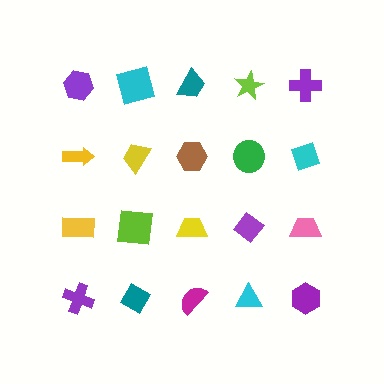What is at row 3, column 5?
A pink trapezoid.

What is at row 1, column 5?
A purple cross.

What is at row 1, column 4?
A lime star.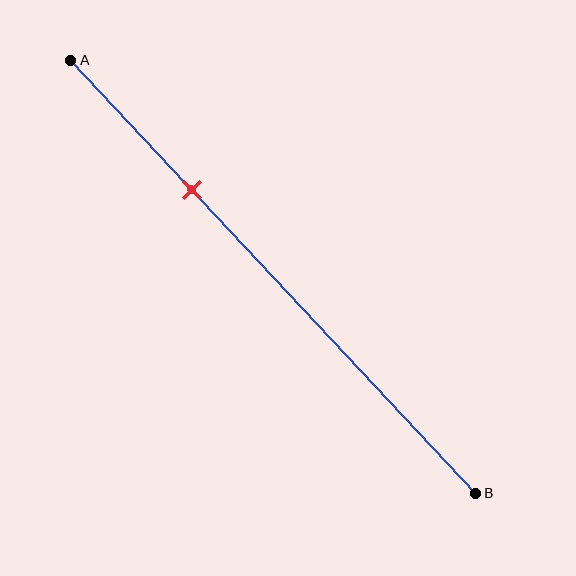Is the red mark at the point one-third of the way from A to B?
No, the mark is at about 30% from A, not at the 33% one-third point.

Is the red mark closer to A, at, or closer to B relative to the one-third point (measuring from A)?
The red mark is closer to point A than the one-third point of segment AB.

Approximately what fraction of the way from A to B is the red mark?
The red mark is approximately 30% of the way from A to B.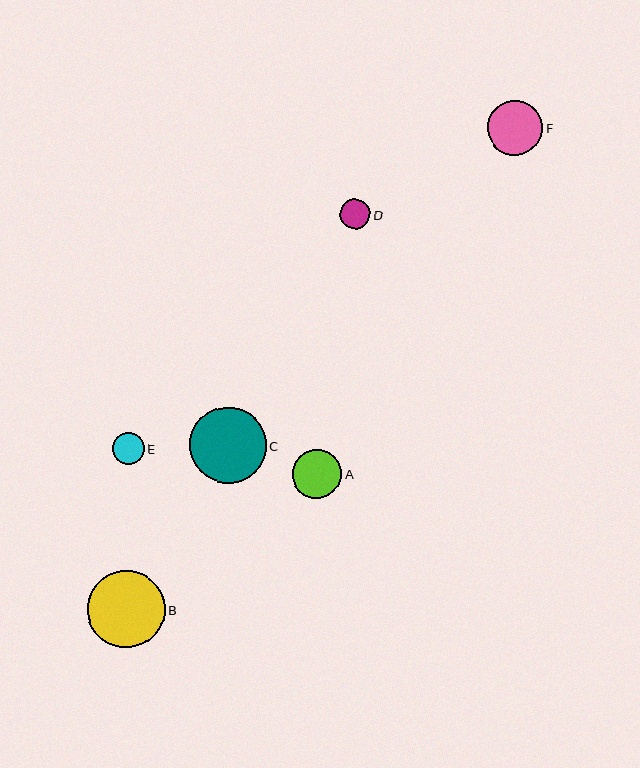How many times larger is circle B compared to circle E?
Circle B is approximately 2.5 times the size of circle E.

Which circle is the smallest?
Circle D is the smallest with a size of approximately 30 pixels.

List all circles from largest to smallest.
From largest to smallest: B, C, F, A, E, D.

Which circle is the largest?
Circle B is the largest with a size of approximately 78 pixels.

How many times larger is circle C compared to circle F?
Circle C is approximately 1.4 times the size of circle F.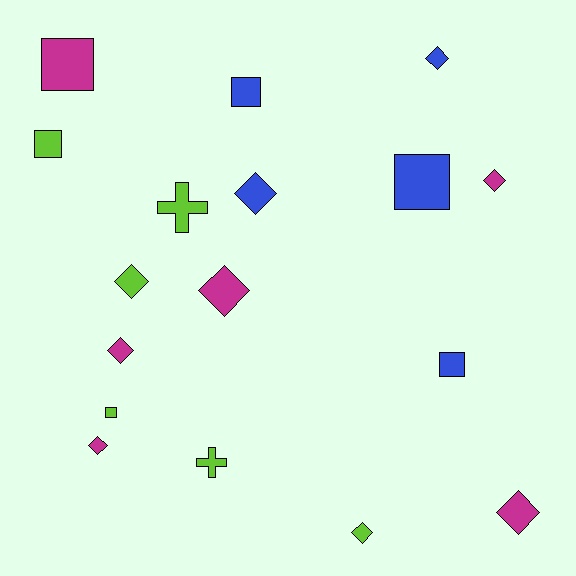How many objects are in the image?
There are 17 objects.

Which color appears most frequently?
Magenta, with 6 objects.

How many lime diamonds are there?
There are 2 lime diamonds.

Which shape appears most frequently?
Diamond, with 9 objects.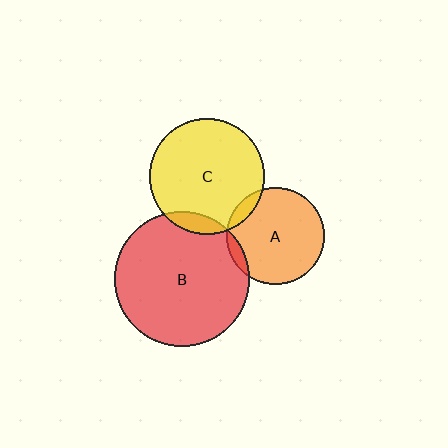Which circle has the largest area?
Circle B (red).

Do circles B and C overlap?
Yes.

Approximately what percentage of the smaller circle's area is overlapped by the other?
Approximately 10%.